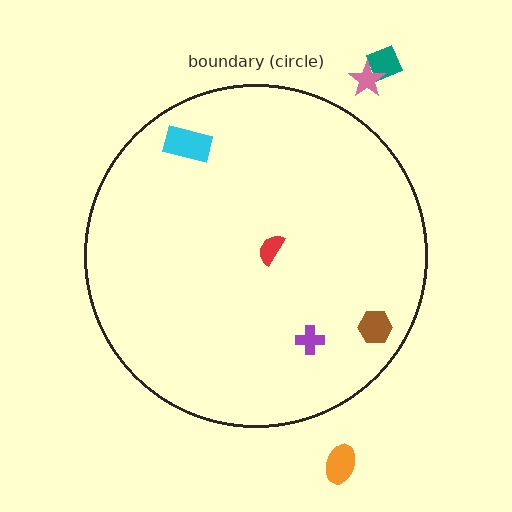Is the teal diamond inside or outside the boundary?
Outside.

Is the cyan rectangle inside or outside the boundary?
Inside.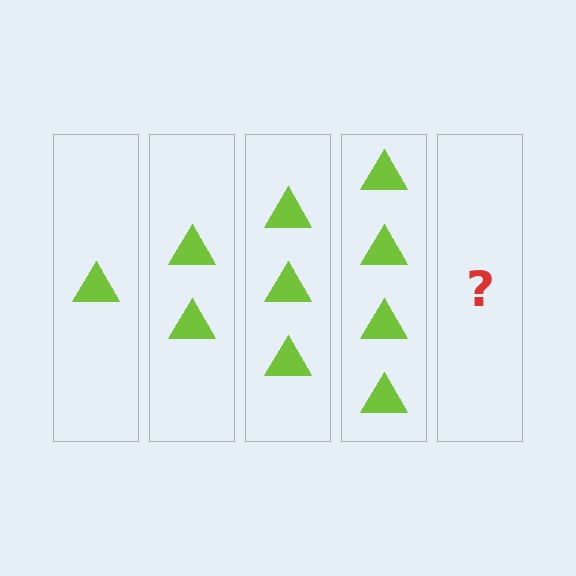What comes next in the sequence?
The next element should be 5 triangles.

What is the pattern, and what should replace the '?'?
The pattern is that each step adds one more triangle. The '?' should be 5 triangles.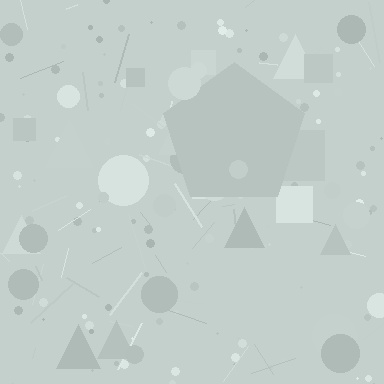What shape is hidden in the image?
A pentagon is hidden in the image.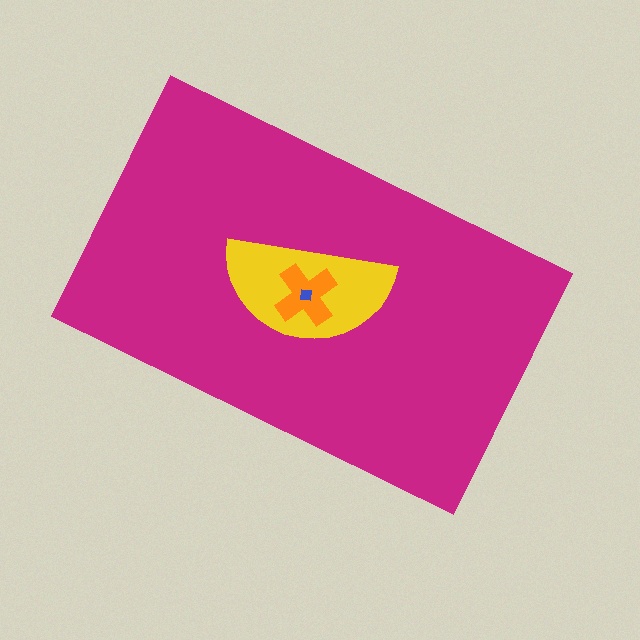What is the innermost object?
The blue square.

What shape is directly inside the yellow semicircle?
The orange cross.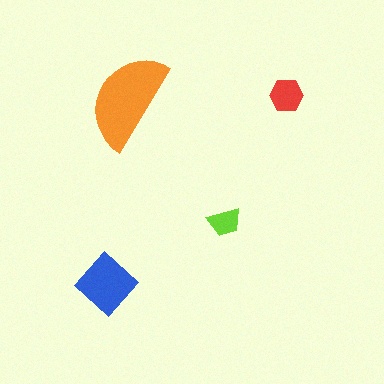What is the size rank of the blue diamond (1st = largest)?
2nd.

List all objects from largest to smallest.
The orange semicircle, the blue diamond, the red hexagon, the lime trapezoid.